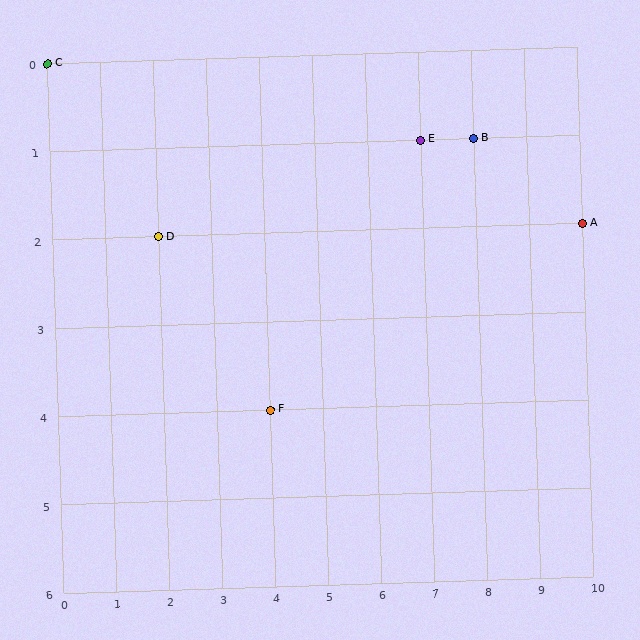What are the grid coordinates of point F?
Point F is at grid coordinates (4, 4).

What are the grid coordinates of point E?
Point E is at grid coordinates (7, 1).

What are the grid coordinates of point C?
Point C is at grid coordinates (0, 0).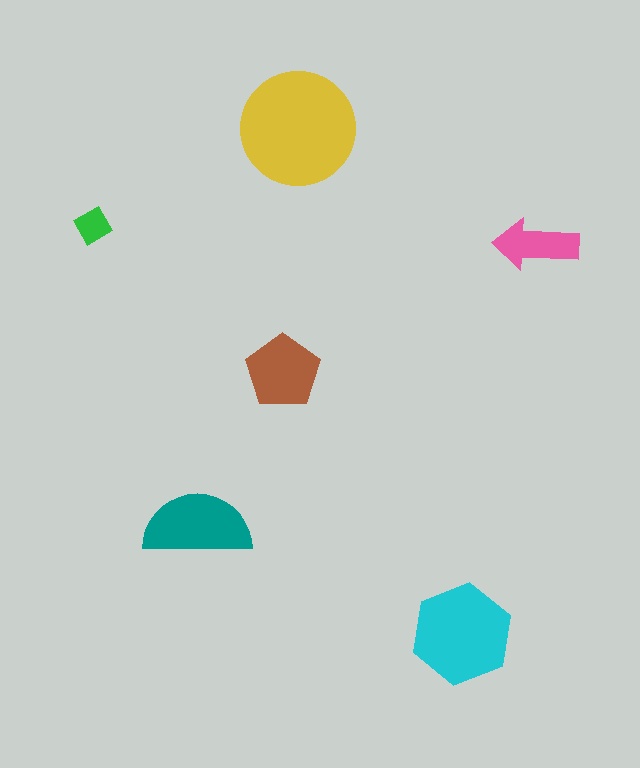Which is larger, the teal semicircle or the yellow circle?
The yellow circle.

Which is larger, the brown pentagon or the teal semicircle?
The teal semicircle.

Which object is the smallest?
The green diamond.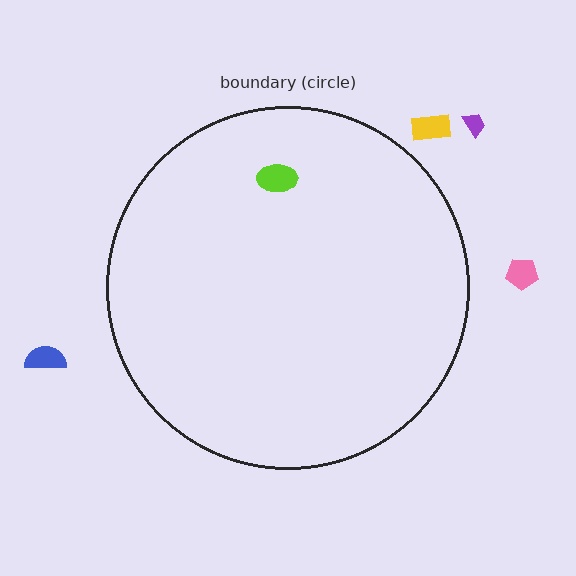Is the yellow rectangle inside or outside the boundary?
Outside.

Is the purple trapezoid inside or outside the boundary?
Outside.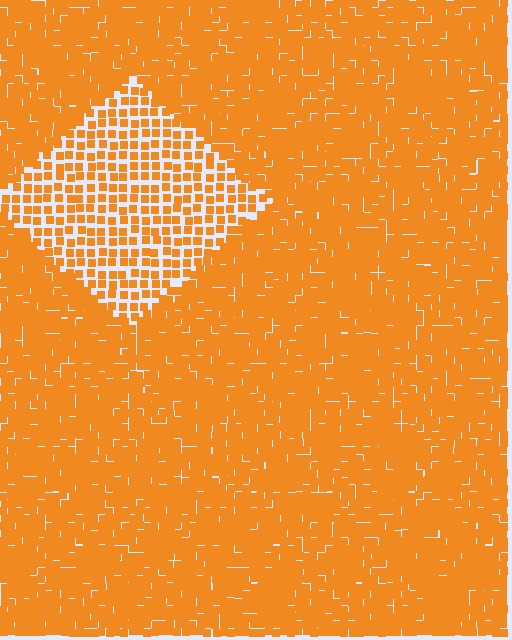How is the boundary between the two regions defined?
The boundary is defined by a change in element density (approximately 2.0x ratio). All elements are the same color, size, and shape.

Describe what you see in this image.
The image contains small orange elements arranged at two different densities. A diamond-shaped region is visible where the elements are less densely packed than the surrounding area.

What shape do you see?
I see a diamond.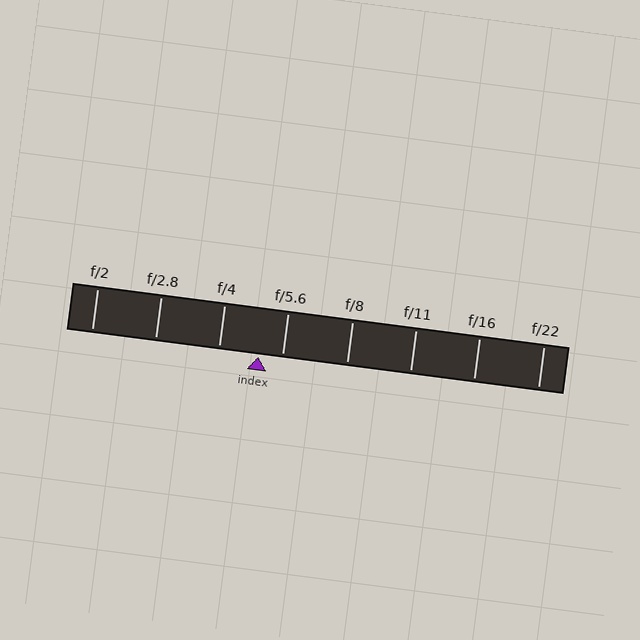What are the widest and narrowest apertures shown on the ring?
The widest aperture shown is f/2 and the narrowest is f/22.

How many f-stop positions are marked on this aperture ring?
There are 8 f-stop positions marked.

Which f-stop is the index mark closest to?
The index mark is closest to f/5.6.